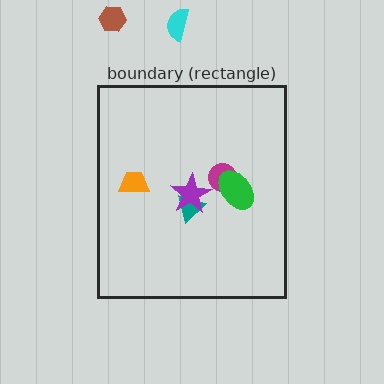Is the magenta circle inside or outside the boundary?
Inside.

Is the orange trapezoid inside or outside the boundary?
Inside.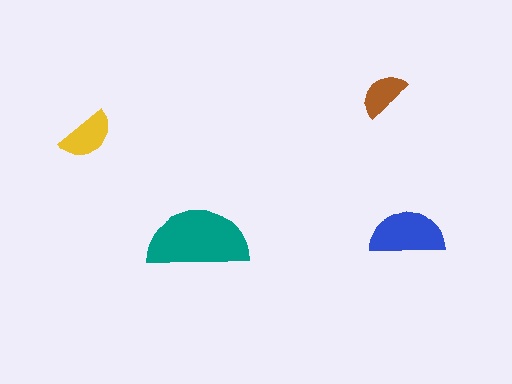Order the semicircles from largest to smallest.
the teal one, the blue one, the yellow one, the brown one.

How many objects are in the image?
There are 4 objects in the image.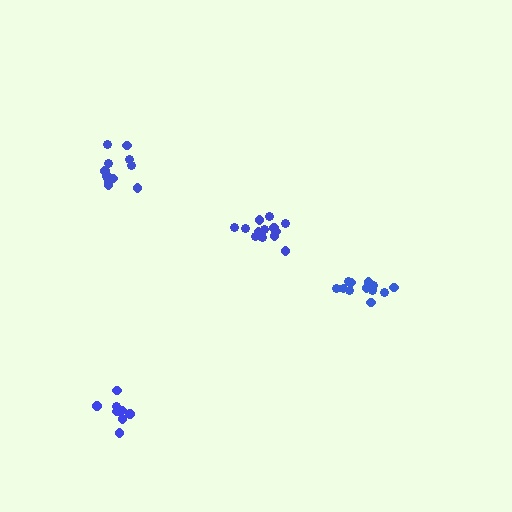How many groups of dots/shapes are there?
There are 4 groups.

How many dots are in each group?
Group 1: 12 dots, Group 2: 12 dots, Group 3: 13 dots, Group 4: 10 dots (47 total).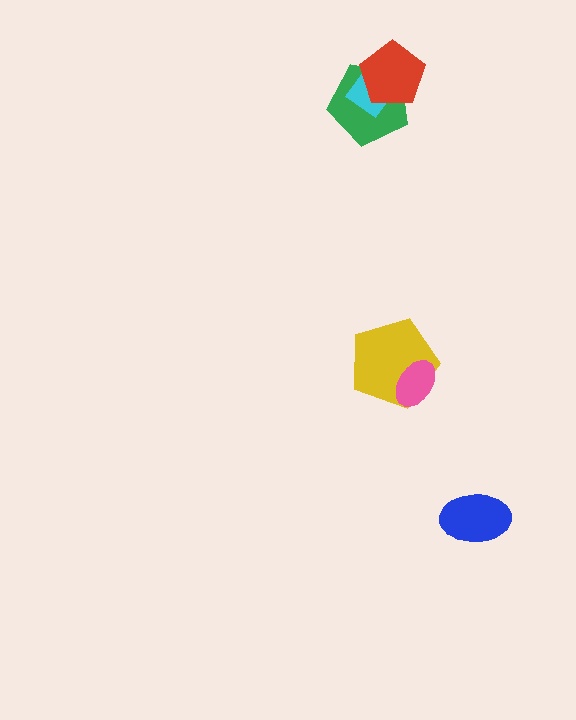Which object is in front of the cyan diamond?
The red pentagon is in front of the cyan diamond.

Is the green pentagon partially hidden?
Yes, it is partially covered by another shape.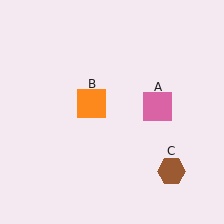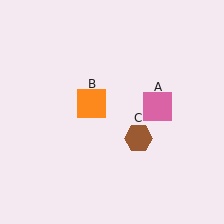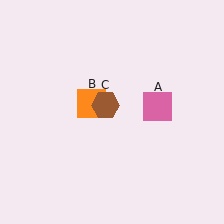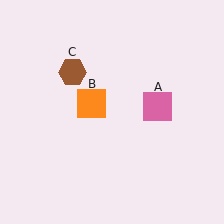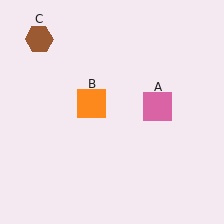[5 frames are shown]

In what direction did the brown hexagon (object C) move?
The brown hexagon (object C) moved up and to the left.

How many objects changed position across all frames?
1 object changed position: brown hexagon (object C).